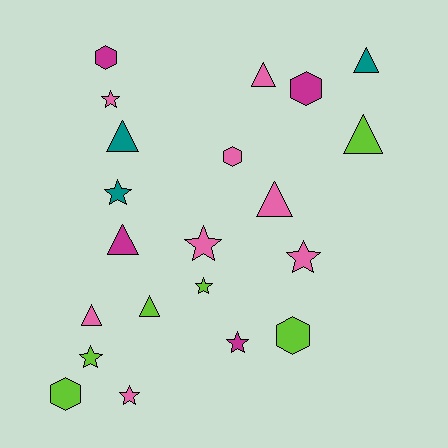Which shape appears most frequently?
Triangle, with 8 objects.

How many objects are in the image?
There are 21 objects.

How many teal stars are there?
There is 1 teal star.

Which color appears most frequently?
Pink, with 8 objects.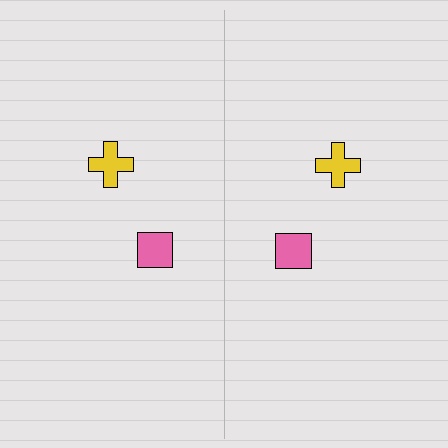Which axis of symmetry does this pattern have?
The pattern has a vertical axis of symmetry running through the center of the image.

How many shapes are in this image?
There are 4 shapes in this image.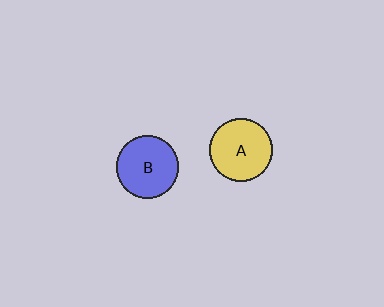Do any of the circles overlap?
No, none of the circles overlap.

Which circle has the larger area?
Circle B (blue).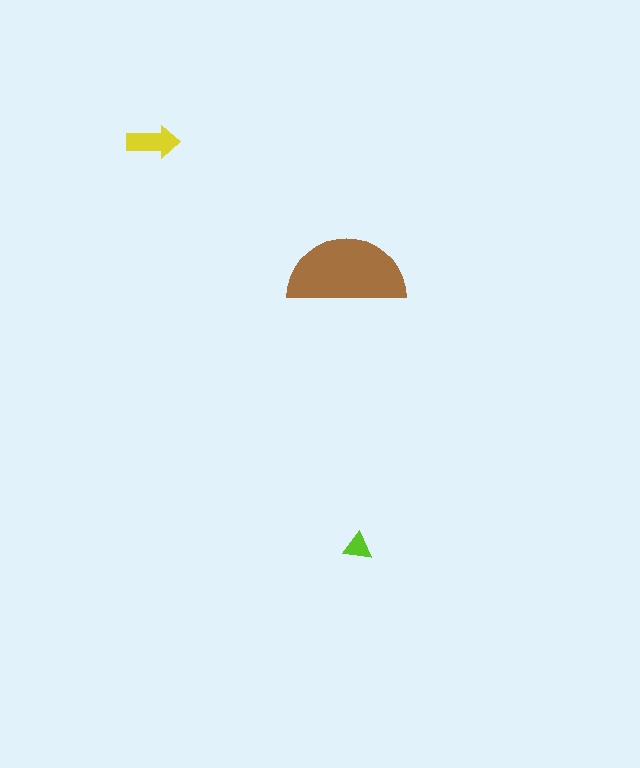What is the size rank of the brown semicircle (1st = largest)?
1st.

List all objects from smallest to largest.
The lime triangle, the yellow arrow, the brown semicircle.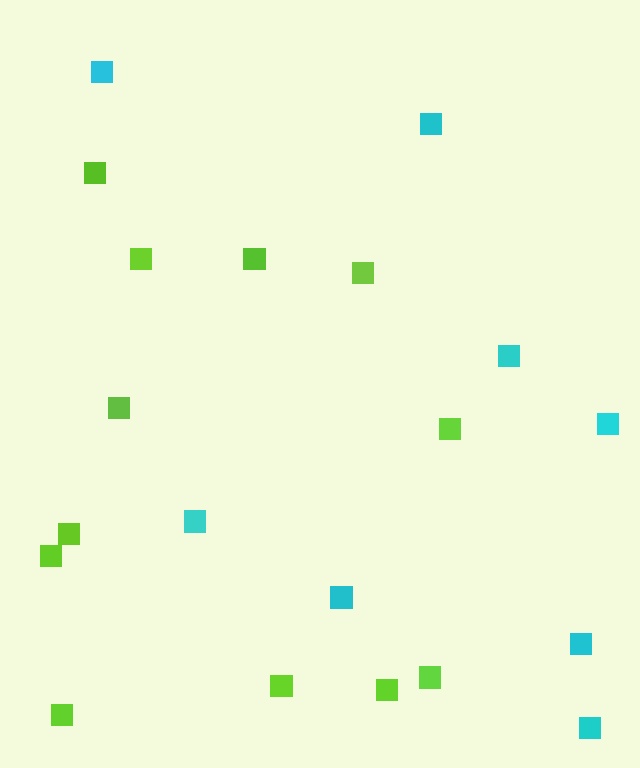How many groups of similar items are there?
There are 2 groups: one group of lime squares (12) and one group of cyan squares (8).